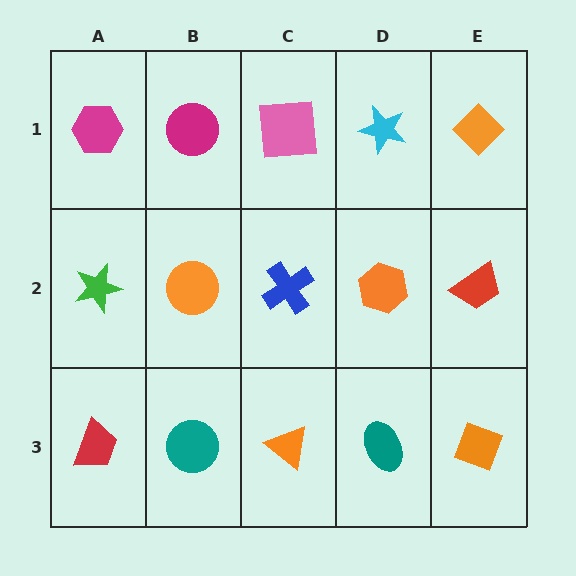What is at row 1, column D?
A cyan star.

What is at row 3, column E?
An orange diamond.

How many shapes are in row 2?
5 shapes.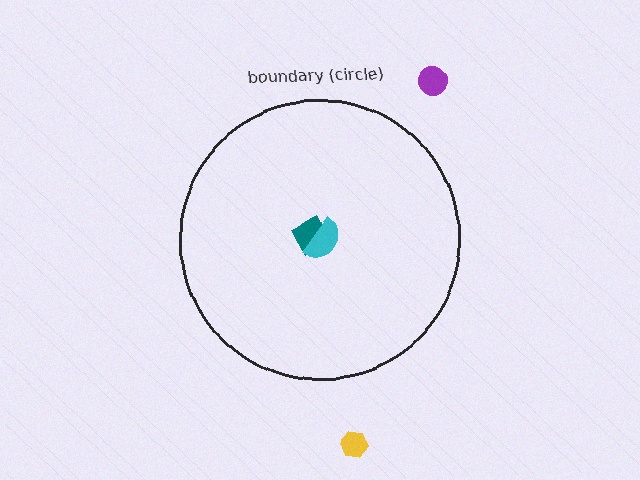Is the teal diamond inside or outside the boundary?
Inside.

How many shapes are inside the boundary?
3 inside, 2 outside.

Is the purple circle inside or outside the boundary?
Outside.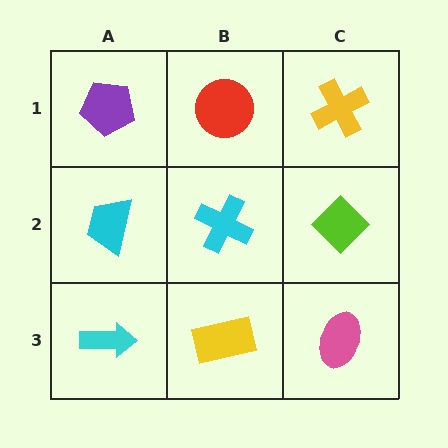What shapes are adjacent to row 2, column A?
A purple pentagon (row 1, column A), a cyan arrow (row 3, column A), a cyan cross (row 2, column B).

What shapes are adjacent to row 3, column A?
A cyan trapezoid (row 2, column A), a yellow rectangle (row 3, column B).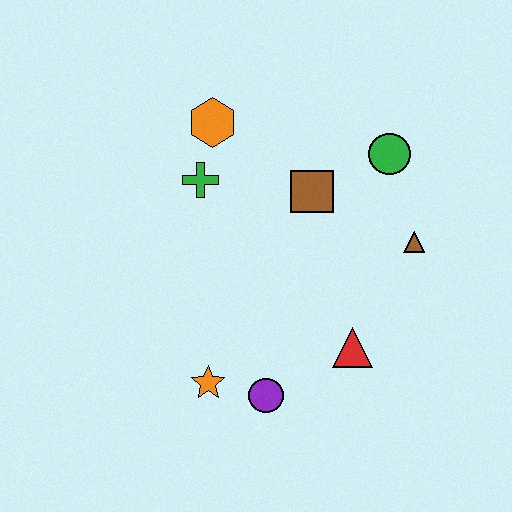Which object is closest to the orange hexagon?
The green cross is closest to the orange hexagon.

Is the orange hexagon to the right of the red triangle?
No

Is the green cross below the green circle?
Yes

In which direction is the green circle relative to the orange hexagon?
The green circle is to the right of the orange hexagon.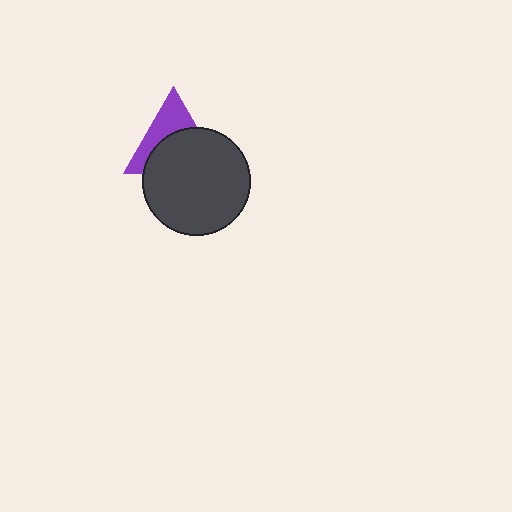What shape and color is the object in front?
The object in front is a dark gray circle.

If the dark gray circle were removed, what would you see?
You would see the complete purple triangle.